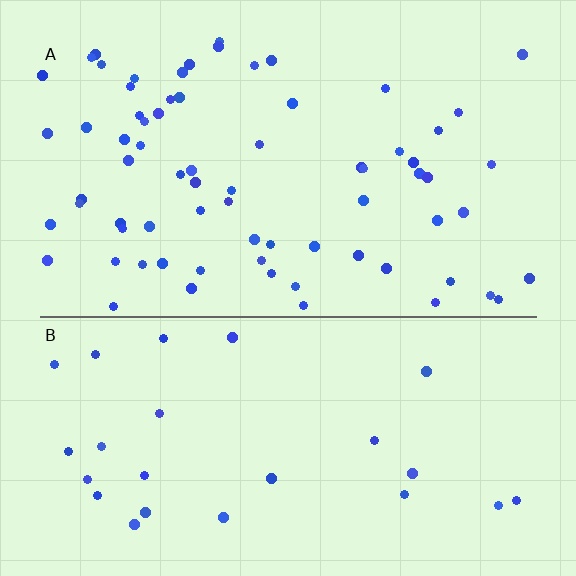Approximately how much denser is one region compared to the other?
Approximately 2.8× — region A over region B.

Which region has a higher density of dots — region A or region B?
A (the top).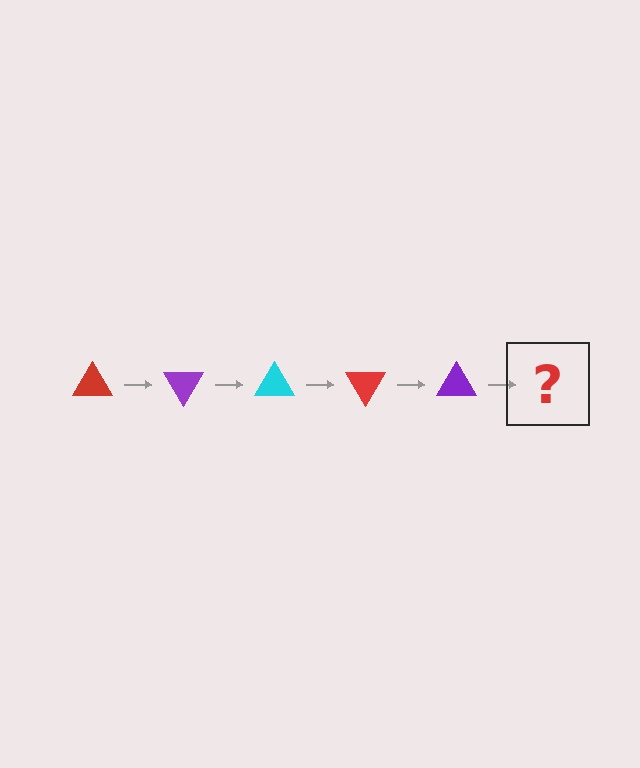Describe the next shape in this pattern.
It should be a cyan triangle, rotated 300 degrees from the start.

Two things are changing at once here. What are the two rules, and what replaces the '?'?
The two rules are that it rotates 60 degrees each step and the color cycles through red, purple, and cyan. The '?' should be a cyan triangle, rotated 300 degrees from the start.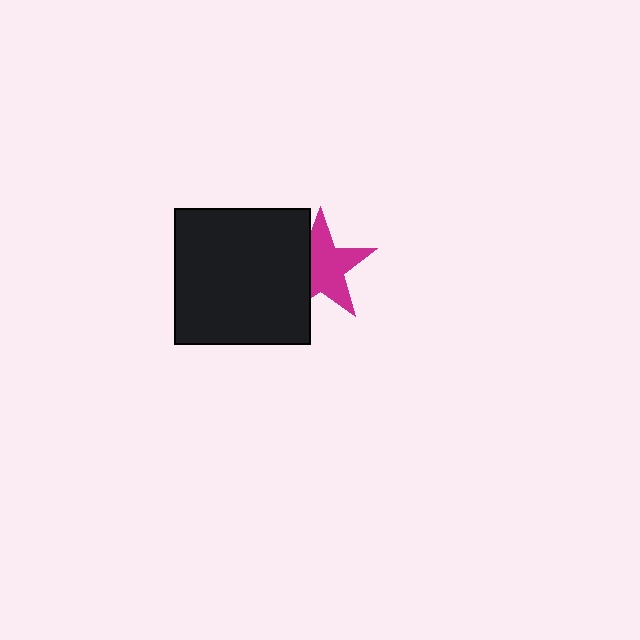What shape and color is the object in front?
The object in front is a black square.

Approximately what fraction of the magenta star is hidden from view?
Roughly 35% of the magenta star is hidden behind the black square.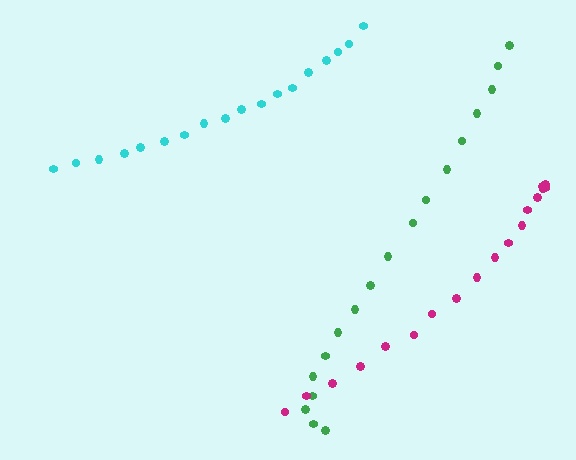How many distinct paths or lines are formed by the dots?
There are 3 distinct paths.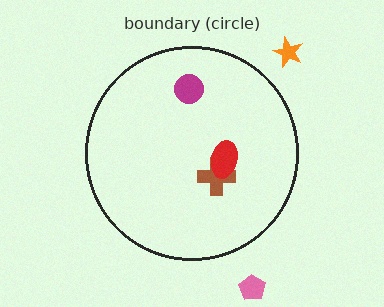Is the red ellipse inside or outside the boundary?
Inside.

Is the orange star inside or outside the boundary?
Outside.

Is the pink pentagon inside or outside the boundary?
Outside.